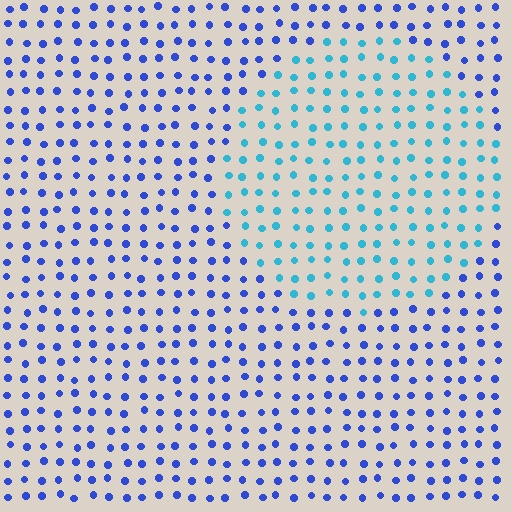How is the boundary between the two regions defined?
The boundary is defined purely by a slight shift in hue (about 41 degrees). Spacing, size, and orientation are identical on both sides.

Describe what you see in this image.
The image is filled with small blue elements in a uniform arrangement. A circle-shaped region is visible where the elements are tinted to a slightly different hue, forming a subtle color boundary.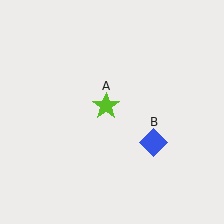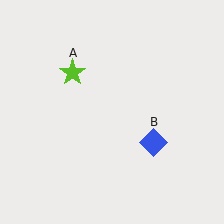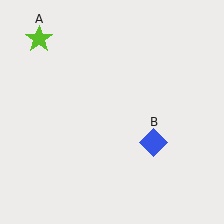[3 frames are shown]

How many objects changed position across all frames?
1 object changed position: lime star (object A).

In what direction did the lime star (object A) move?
The lime star (object A) moved up and to the left.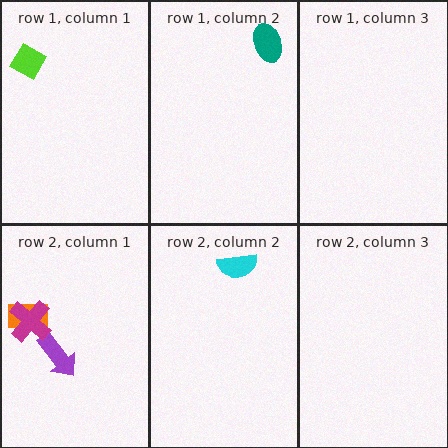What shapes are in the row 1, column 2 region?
The teal ellipse.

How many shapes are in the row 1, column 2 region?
1.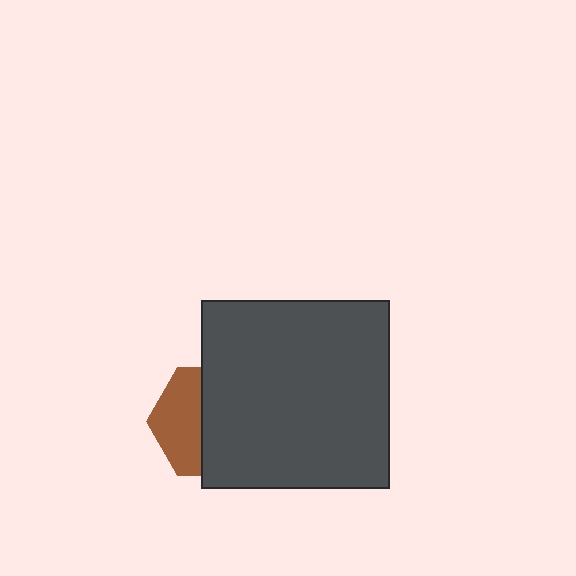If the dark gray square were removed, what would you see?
You would see the complete brown hexagon.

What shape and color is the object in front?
The object in front is a dark gray square.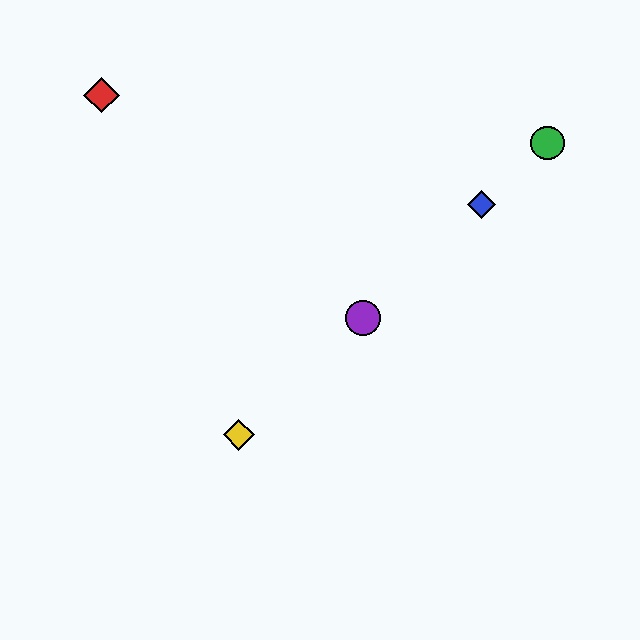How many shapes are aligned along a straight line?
4 shapes (the blue diamond, the green circle, the yellow diamond, the purple circle) are aligned along a straight line.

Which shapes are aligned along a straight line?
The blue diamond, the green circle, the yellow diamond, the purple circle are aligned along a straight line.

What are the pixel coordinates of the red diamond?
The red diamond is at (102, 95).